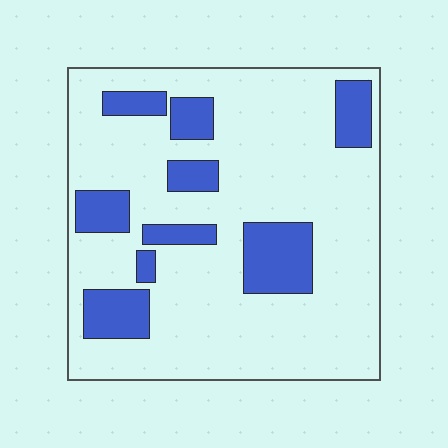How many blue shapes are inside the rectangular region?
9.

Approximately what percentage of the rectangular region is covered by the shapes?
Approximately 20%.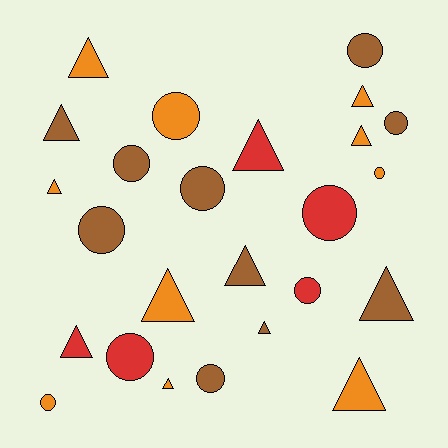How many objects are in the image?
There are 25 objects.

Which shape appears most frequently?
Triangle, with 13 objects.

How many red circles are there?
There are 3 red circles.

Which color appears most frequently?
Orange, with 10 objects.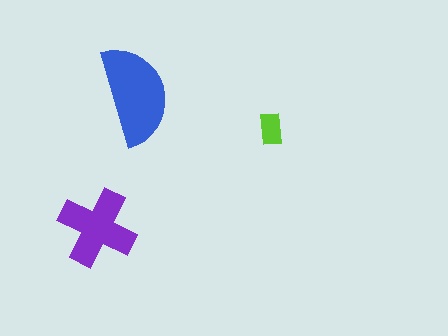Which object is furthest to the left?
The purple cross is leftmost.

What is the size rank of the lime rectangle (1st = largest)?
3rd.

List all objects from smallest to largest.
The lime rectangle, the purple cross, the blue semicircle.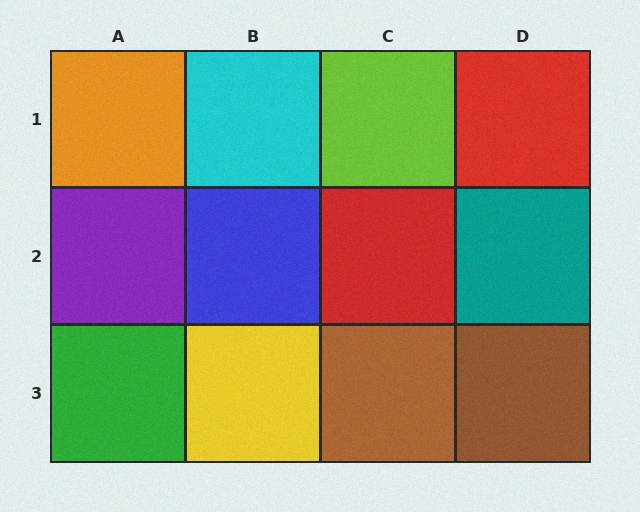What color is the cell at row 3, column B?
Yellow.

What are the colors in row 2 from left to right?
Purple, blue, red, teal.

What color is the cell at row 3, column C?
Brown.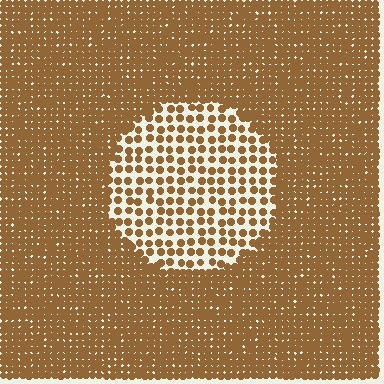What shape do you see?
I see a circle.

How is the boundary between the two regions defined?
The boundary is defined by a change in element density (approximately 2.6x ratio). All elements are the same color, size, and shape.